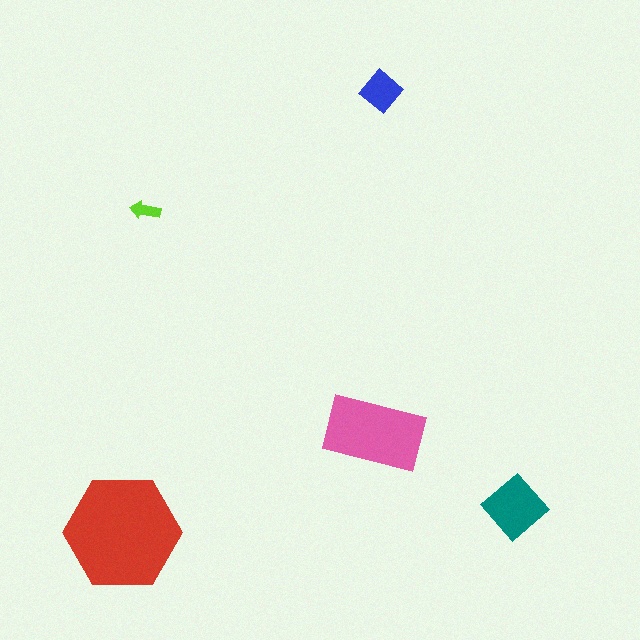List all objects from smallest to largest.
The lime arrow, the blue diamond, the teal diamond, the pink rectangle, the red hexagon.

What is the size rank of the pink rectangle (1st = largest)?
2nd.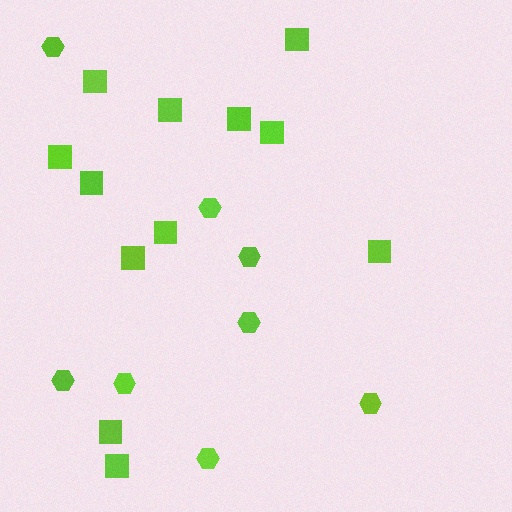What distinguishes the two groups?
There are 2 groups: one group of hexagons (8) and one group of squares (12).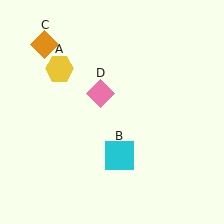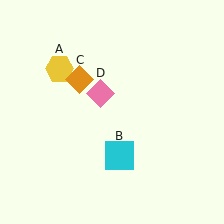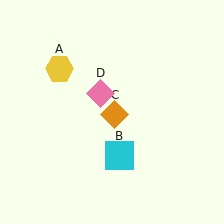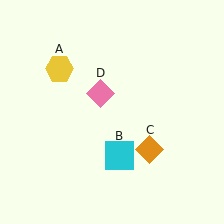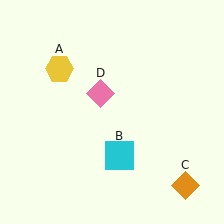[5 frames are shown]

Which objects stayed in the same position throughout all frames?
Yellow hexagon (object A) and cyan square (object B) and pink diamond (object D) remained stationary.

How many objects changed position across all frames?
1 object changed position: orange diamond (object C).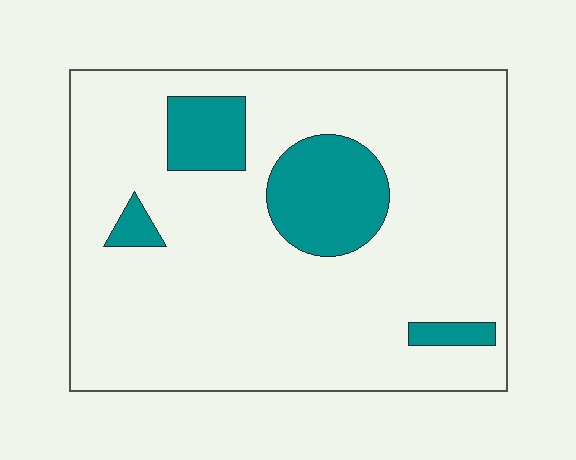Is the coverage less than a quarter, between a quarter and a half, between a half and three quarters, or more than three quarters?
Less than a quarter.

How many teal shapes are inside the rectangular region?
4.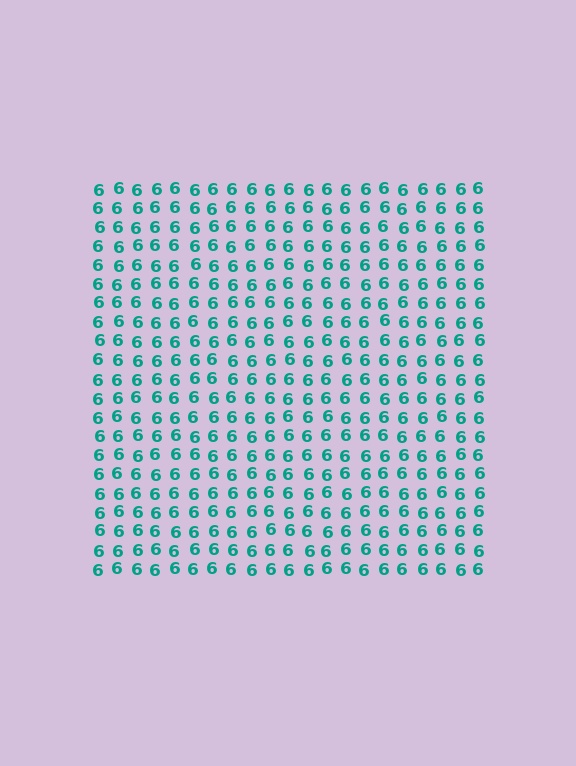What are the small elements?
The small elements are digit 6's.